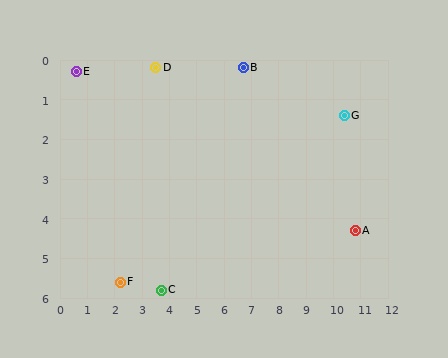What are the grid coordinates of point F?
Point F is at approximately (2.2, 5.6).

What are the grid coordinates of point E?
Point E is at approximately (0.6, 0.3).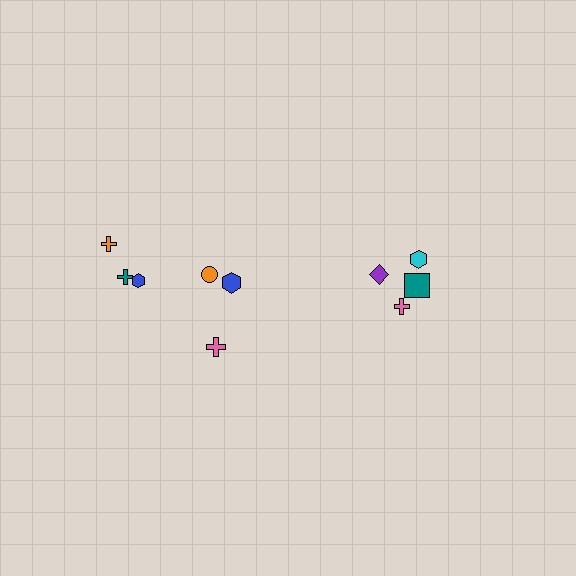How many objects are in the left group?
There are 6 objects.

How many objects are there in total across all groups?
There are 10 objects.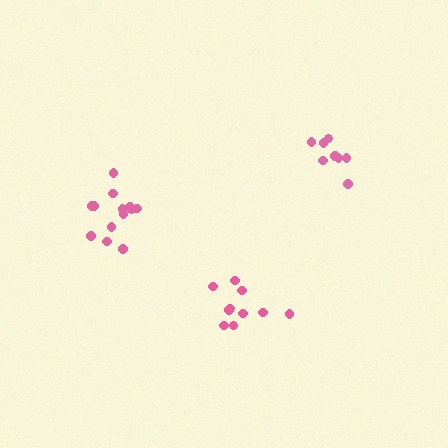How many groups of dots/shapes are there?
There are 3 groups.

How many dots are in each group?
Group 1: 8 dots, Group 2: 13 dots, Group 3: 10 dots (31 total).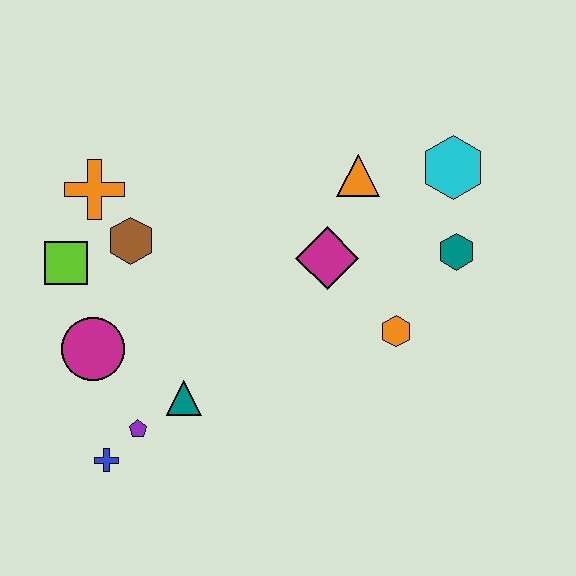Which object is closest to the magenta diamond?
The orange triangle is closest to the magenta diamond.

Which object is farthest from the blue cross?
The cyan hexagon is farthest from the blue cross.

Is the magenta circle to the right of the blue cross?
No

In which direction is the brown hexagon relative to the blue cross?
The brown hexagon is above the blue cross.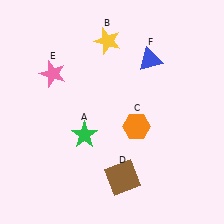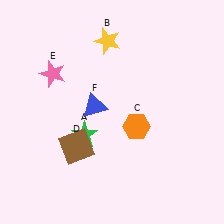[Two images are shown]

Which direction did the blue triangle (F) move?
The blue triangle (F) moved left.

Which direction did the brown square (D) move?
The brown square (D) moved left.